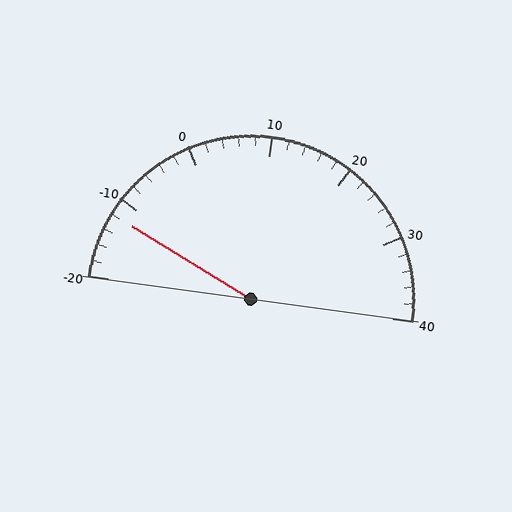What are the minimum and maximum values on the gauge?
The gauge ranges from -20 to 40.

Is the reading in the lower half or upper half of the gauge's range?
The reading is in the lower half of the range (-20 to 40).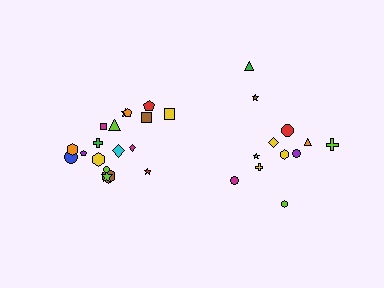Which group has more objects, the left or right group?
The left group.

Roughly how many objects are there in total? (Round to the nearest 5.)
Roughly 30 objects in total.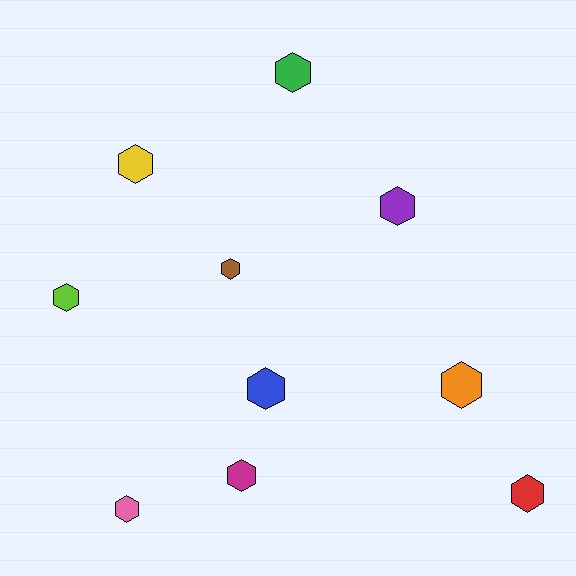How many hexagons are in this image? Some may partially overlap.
There are 10 hexagons.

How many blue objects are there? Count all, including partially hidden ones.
There is 1 blue object.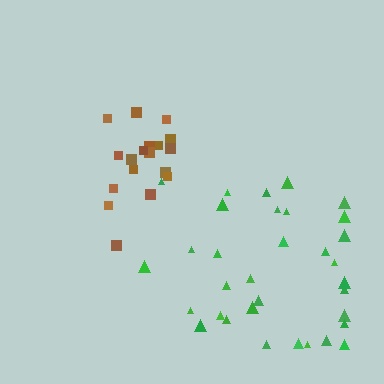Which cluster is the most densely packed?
Brown.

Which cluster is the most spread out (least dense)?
Green.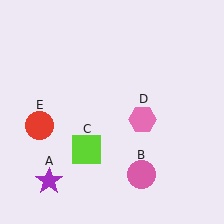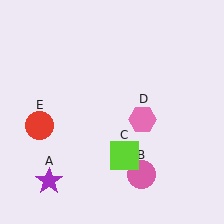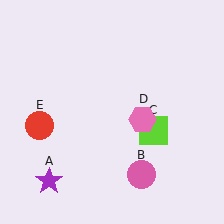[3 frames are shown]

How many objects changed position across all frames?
1 object changed position: lime square (object C).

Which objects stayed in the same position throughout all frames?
Purple star (object A) and pink circle (object B) and pink hexagon (object D) and red circle (object E) remained stationary.